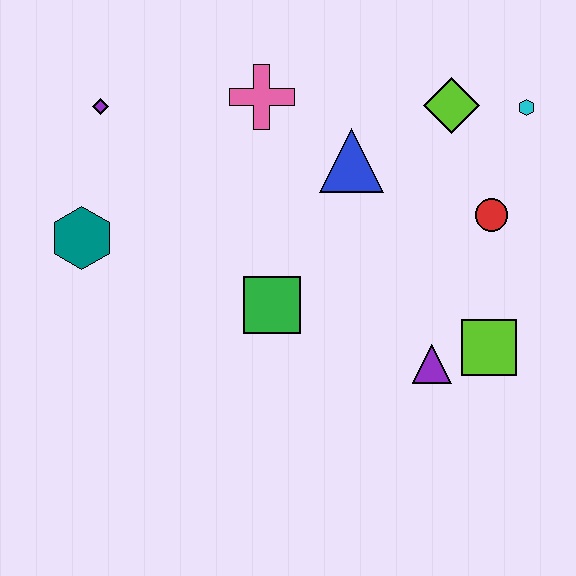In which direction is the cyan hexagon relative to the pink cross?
The cyan hexagon is to the right of the pink cross.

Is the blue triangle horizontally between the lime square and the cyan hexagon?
No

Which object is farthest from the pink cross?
The lime square is farthest from the pink cross.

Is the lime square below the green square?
Yes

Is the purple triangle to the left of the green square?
No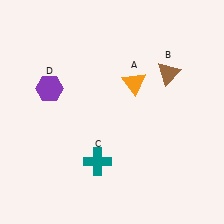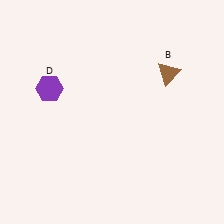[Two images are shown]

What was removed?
The teal cross (C), the orange triangle (A) were removed in Image 2.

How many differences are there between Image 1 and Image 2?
There are 2 differences between the two images.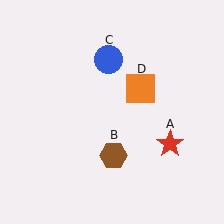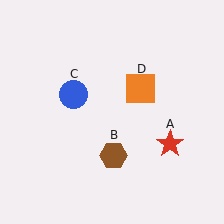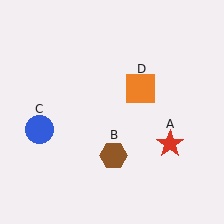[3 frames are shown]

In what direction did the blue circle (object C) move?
The blue circle (object C) moved down and to the left.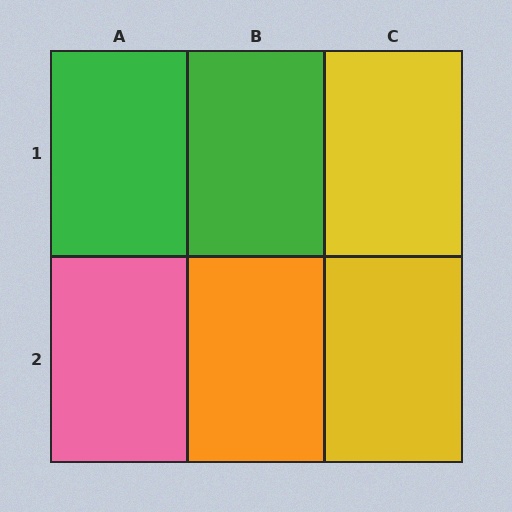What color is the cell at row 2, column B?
Orange.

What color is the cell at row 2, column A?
Pink.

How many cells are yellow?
2 cells are yellow.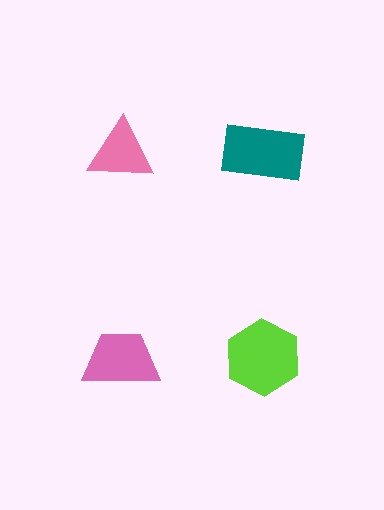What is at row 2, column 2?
A lime hexagon.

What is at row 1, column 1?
A pink triangle.